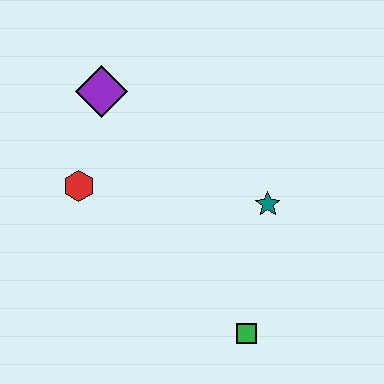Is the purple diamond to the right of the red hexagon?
Yes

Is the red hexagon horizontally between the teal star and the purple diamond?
No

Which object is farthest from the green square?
The purple diamond is farthest from the green square.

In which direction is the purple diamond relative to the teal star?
The purple diamond is to the left of the teal star.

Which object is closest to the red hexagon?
The purple diamond is closest to the red hexagon.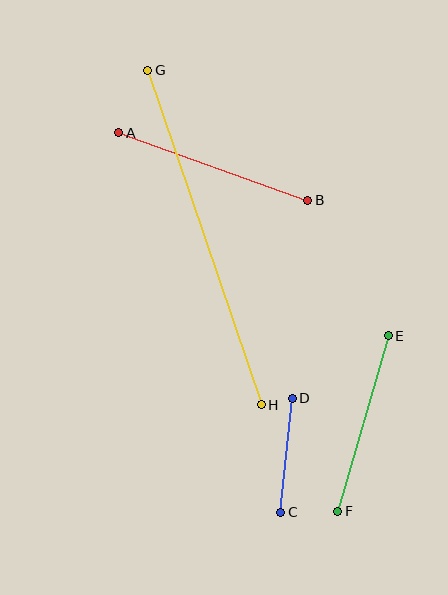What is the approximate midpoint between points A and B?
The midpoint is at approximately (213, 167) pixels.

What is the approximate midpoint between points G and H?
The midpoint is at approximately (205, 238) pixels.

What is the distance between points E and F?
The distance is approximately 182 pixels.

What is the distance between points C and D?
The distance is approximately 114 pixels.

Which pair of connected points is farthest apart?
Points G and H are farthest apart.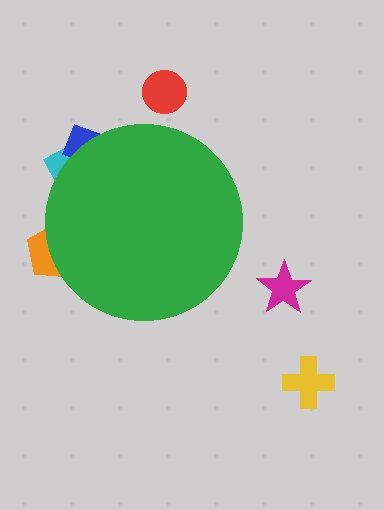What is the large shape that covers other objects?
A green circle.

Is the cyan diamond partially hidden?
Yes, the cyan diamond is partially hidden behind the green circle.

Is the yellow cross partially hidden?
No, the yellow cross is fully visible.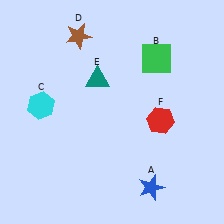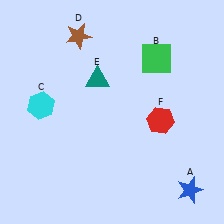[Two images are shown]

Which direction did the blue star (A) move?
The blue star (A) moved right.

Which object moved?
The blue star (A) moved right.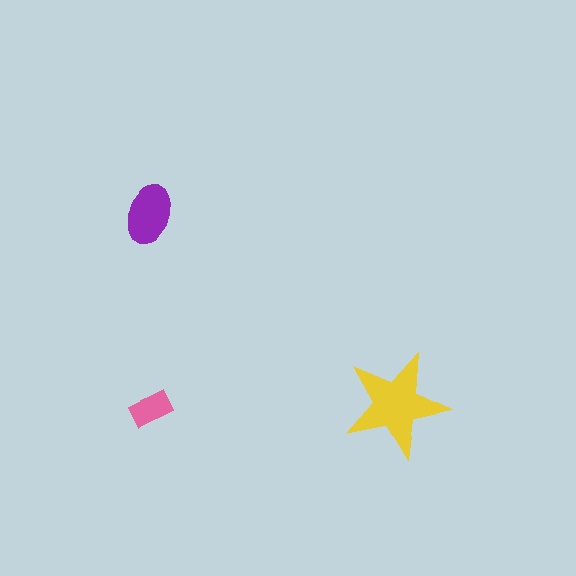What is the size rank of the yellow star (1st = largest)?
1st.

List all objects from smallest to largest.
The pink rectangle, the purple ellipse, the yellow star.